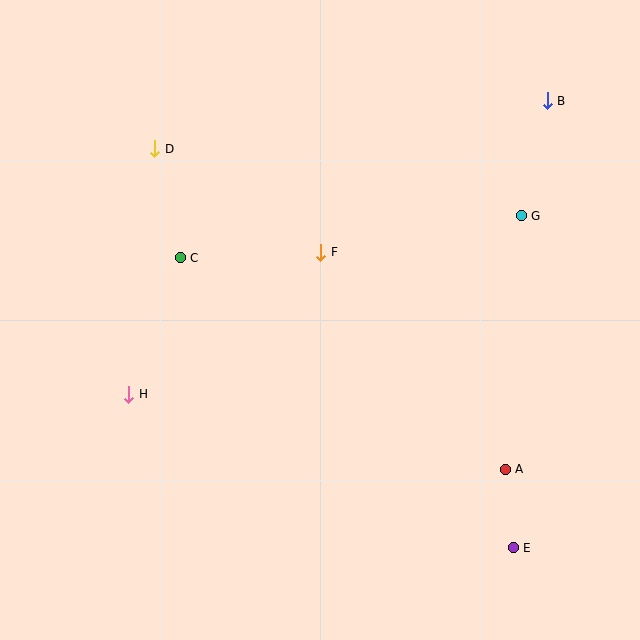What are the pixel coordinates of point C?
Point C is at (180, 258).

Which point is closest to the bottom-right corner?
Point E is closest to the bottom-right corner.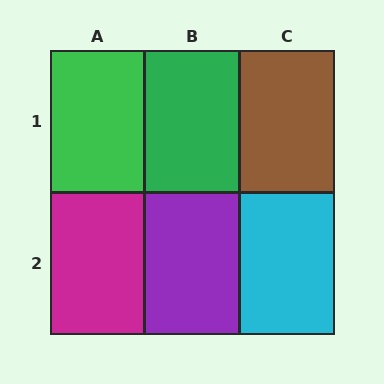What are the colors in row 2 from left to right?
Magenta, purple, cyan.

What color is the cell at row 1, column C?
Brown.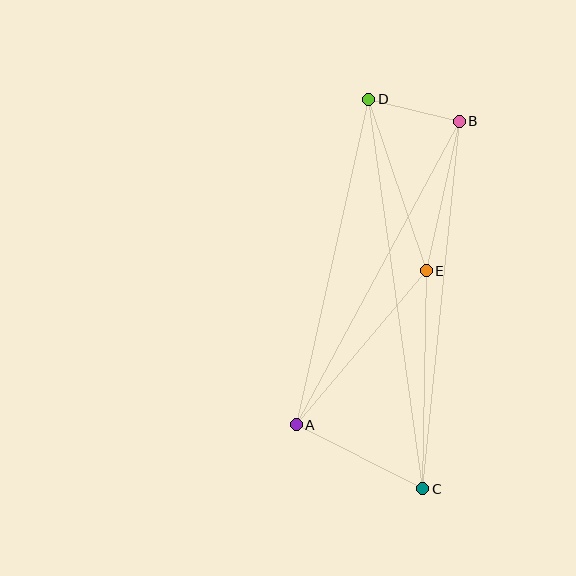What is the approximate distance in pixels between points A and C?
The distance between A and C is approximately 142 pixels.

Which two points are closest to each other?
Points B and D are closest to each other.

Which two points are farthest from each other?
Points C and D are farthest from each other.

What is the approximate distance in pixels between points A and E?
The distance between A and E is approximately 201 pixels.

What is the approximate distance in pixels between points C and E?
The distance between C and E is approximately 218 pixels.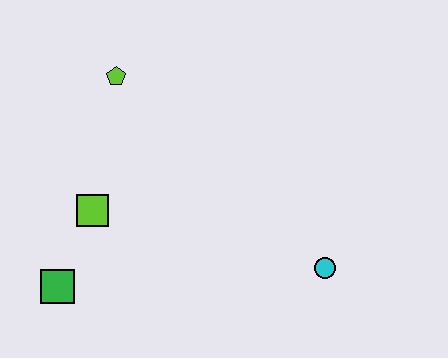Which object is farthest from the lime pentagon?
The cyan circle is farthest from the lime pentagon.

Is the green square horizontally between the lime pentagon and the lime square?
No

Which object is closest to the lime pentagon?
The lime square is closest to the lime pentagon.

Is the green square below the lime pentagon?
Yes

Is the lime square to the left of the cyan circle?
Yes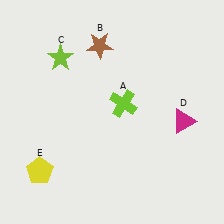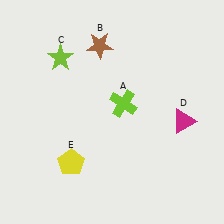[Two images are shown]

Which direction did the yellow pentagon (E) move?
The yellow pentagon (E) moved right.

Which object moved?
The yellow pentagon (E) moved right.